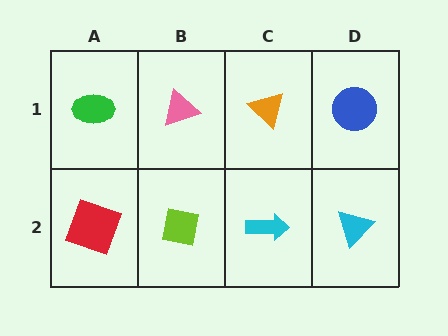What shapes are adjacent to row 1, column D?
A cyan triangle (row 2, column D), an orange triangle (row 1, column C).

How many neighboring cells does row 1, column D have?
2.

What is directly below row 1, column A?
A red square.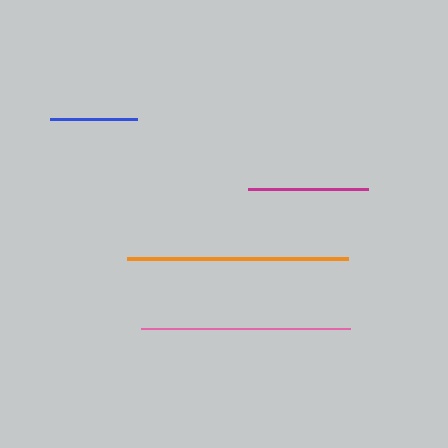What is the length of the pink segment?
The pink segment is approximately 209 pixels long.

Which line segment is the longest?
The orange line is the longest at approximately 221 pixels.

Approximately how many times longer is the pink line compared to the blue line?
The pink line is approximately 2.4 times the length of the blue line.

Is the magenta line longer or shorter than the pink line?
The pink line is longer than the magenta line.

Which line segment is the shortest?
The blue line is the shortest at approximately 88 pixels.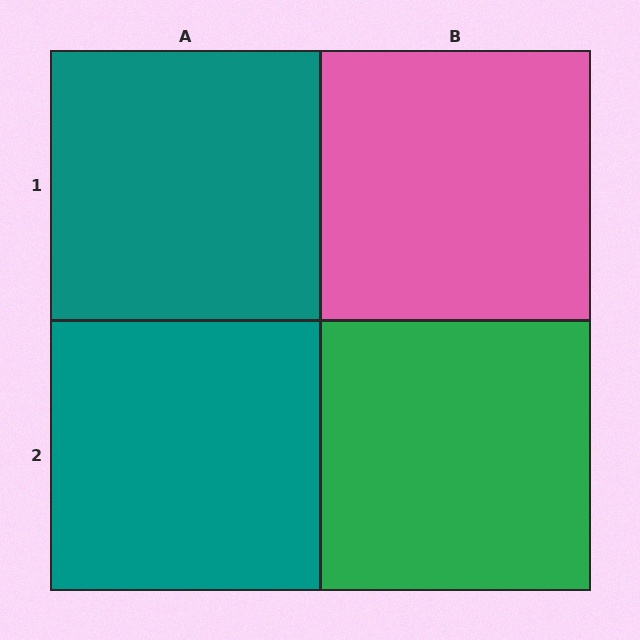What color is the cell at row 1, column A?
Teal.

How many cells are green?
1 cell is green.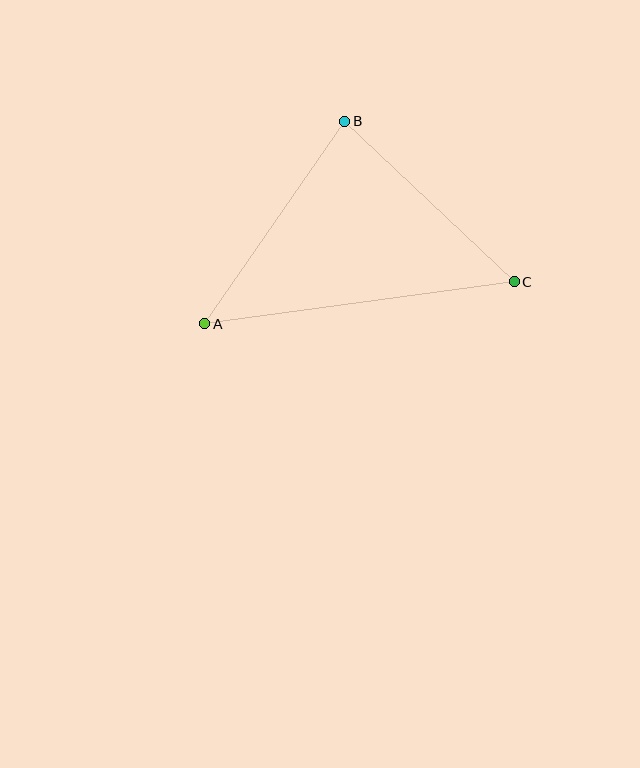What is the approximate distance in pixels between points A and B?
The distance between A and B is approximately 246 pixels.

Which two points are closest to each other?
Points B and C are closest to each other.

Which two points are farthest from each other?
Points A and C are farthest from each other.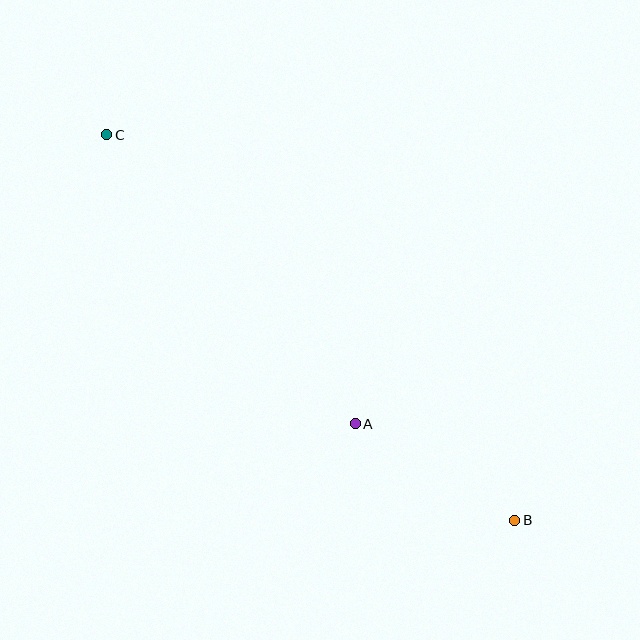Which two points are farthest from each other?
Points B and C are farthest from each other.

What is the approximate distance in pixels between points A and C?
The distance between A and C is approximately 381 pixels.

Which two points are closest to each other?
Points A and B are closest to each other.